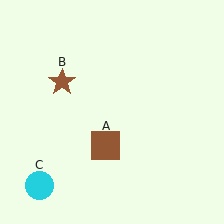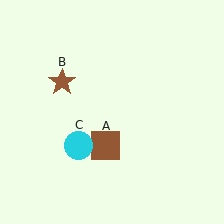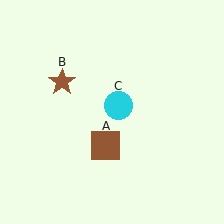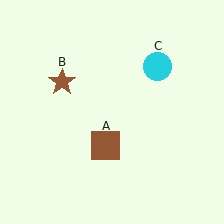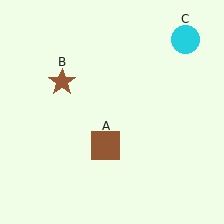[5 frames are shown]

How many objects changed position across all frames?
1 object changed position: cyan circle (object C).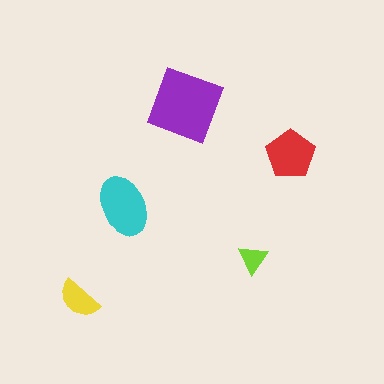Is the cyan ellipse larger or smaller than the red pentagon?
Larger.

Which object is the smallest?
The lime triangle.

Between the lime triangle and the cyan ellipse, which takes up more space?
The cyan ellipse.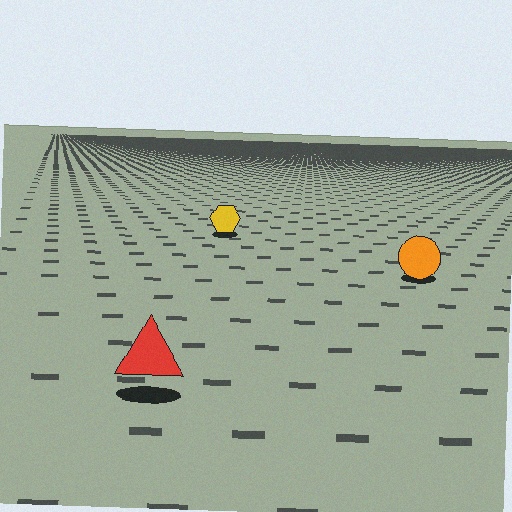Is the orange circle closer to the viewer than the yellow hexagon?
Yes. The orange circle is closer — you can tell from the texture gradient: the ground texture is coarser near it.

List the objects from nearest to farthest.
From nearest to farthest: the red triangle, the orange circle, the yellow hexagon.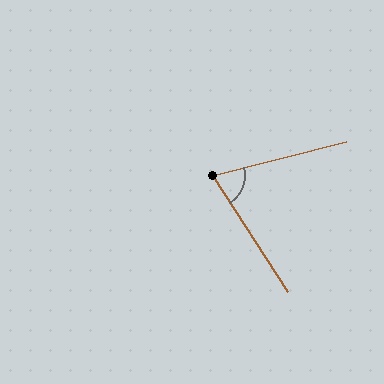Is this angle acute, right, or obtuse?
It is acute.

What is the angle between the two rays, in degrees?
Approximately 71 degrees.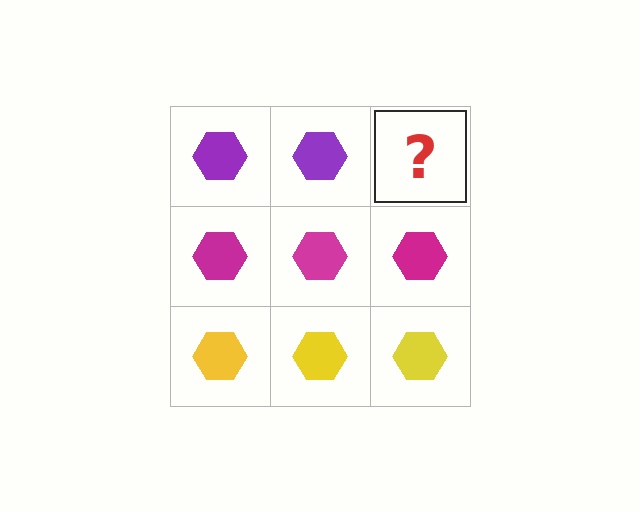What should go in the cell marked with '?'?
The missing cell should contain a purple hexagon.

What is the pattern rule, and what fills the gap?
The rule is that each row has a consistent color. The gap should be filled with a purple hexagon.